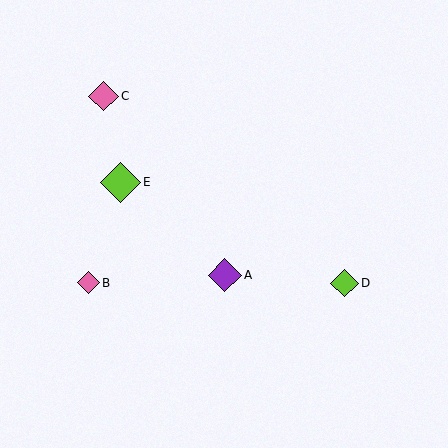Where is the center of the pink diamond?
The center of the pink diamond is at (88, 283).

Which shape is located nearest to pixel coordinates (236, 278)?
The purple diamond (labeled A) at (225, 275) is nearest to that location.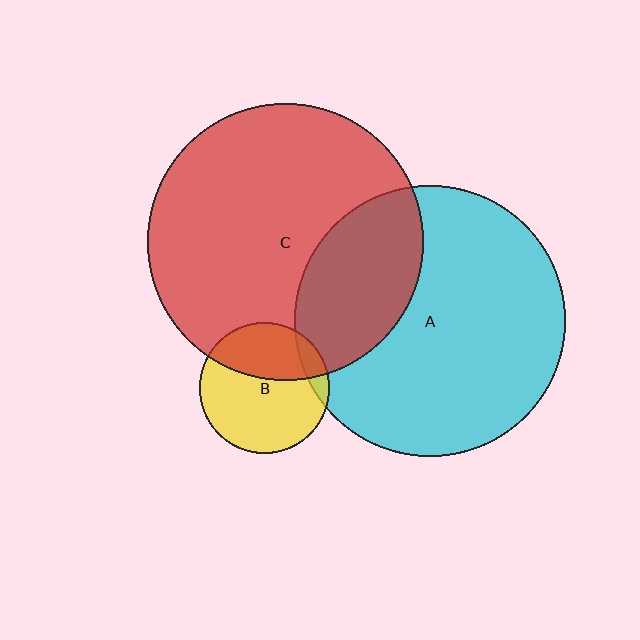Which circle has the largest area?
Circle C (red).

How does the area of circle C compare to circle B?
Approximately 4.5 times.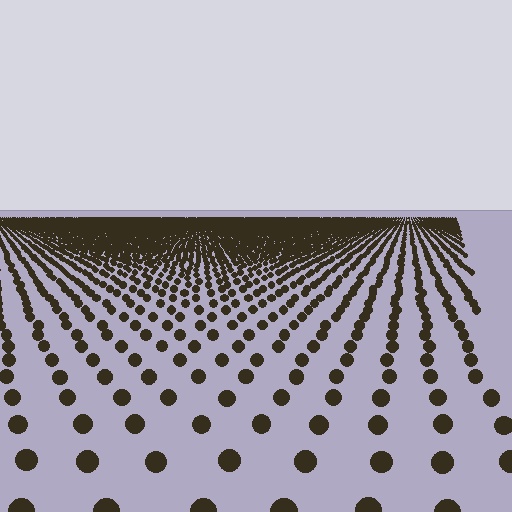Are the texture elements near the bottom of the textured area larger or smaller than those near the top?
Larger. Near the bottom, elements are closer to the viewer and appear at a bigger on-screen size.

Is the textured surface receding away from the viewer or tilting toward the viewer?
The surface is receding away from the viewer. Texture elements get smaller and denser toward the top.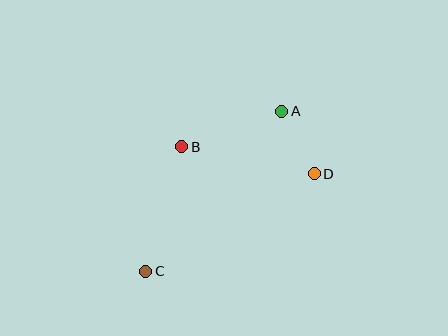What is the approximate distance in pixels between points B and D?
The distance between B and D is approximately 135 pixels.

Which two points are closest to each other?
Points A and D are closest to each other.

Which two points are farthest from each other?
Points A and C are farthest from each other.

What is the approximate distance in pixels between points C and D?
The distance between C and D is approximately 195 pixels.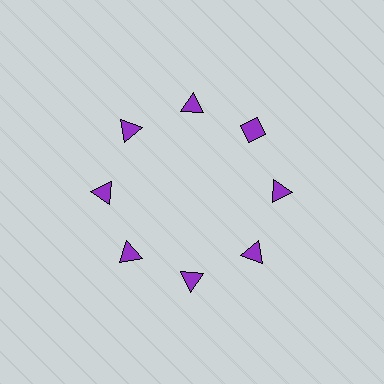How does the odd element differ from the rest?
It has a different shape: diamond instead of triangle.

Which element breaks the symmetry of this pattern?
The purple diamond at roughly the 2 o'clock position breaks the symmetry. All other shapes are purple triangles.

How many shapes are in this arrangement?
There are 8 shapes arranged in a ring pattern.